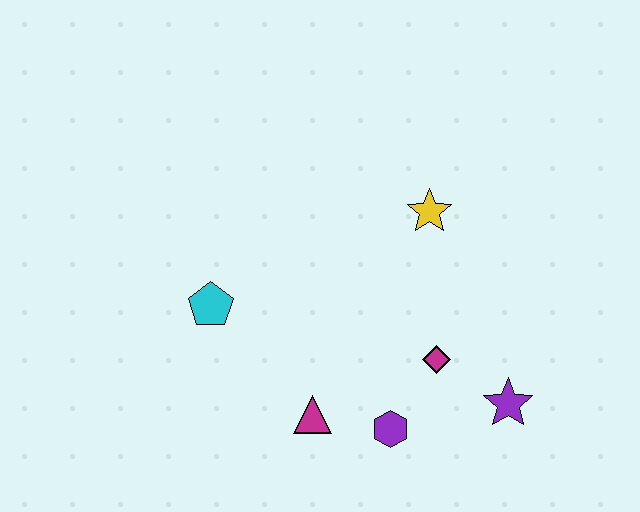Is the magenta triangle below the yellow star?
Yes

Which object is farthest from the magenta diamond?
The cyan pentagon is farthest from the magenta diamond.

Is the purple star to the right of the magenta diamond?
Yes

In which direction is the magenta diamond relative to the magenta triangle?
The magenta diamond is to the right of the magenta triangle.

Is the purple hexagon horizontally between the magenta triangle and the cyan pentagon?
No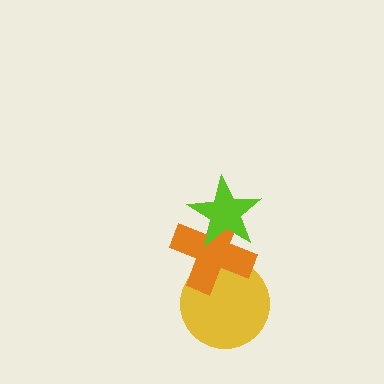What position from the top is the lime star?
The lime star is 1st from the top.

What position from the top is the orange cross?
The orange cross is 2nd from the top.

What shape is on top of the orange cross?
The lime star is on top of the orange cross.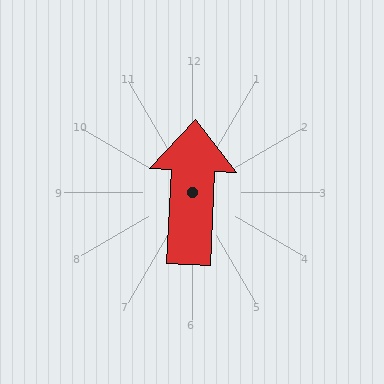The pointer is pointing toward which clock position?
Roughly 12 o'clock.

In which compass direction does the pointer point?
North.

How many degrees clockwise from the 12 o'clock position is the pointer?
Approximately 3 degrees.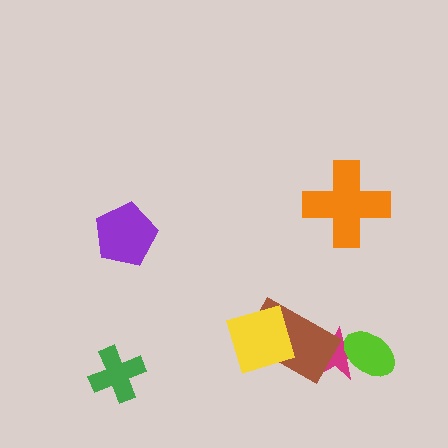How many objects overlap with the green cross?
0 objects overlap with the green cross.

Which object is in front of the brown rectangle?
The yellow square is in front of the brown rectangle.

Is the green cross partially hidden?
No, no other shape covers it.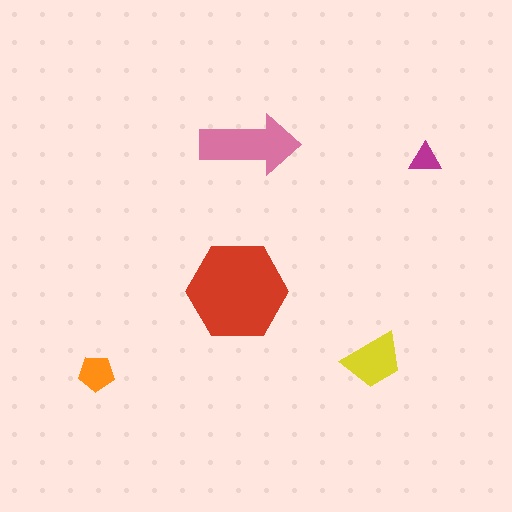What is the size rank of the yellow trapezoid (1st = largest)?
3rd.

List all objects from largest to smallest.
The red hexagon, the pink arrow, the yellow trapezoid, the orange pentagon, the magenta triangle.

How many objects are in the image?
There are 5 objects in the image.